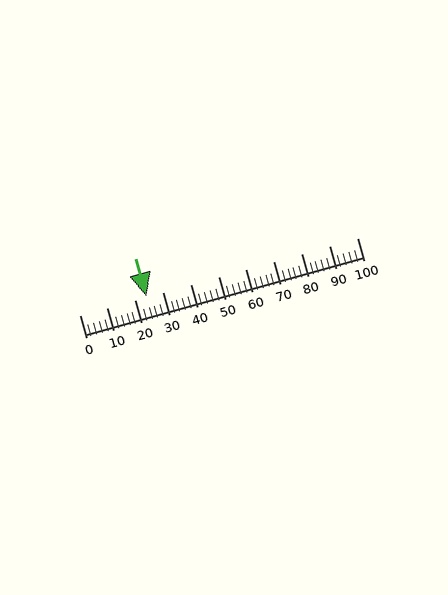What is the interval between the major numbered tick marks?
The major tick marks are spaced 10 units apart.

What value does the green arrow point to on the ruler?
The green arrow points to approximately 24.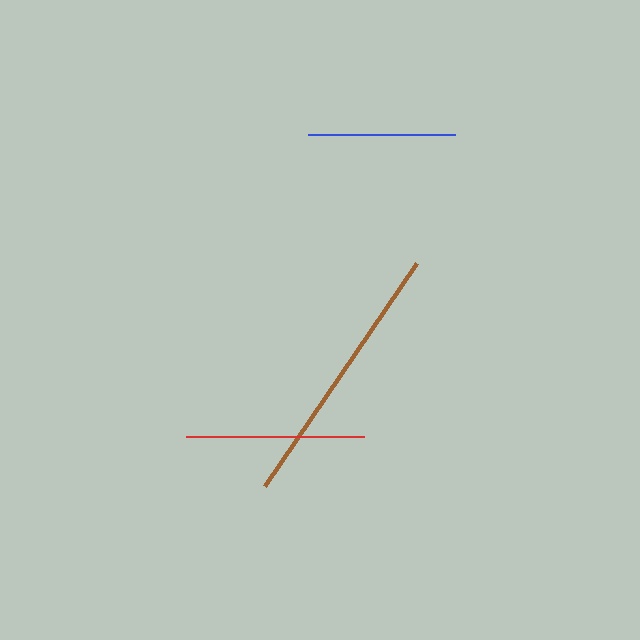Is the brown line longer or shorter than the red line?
The brown line is longer than the red line.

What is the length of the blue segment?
The blue segment is approximately 147 pixels long.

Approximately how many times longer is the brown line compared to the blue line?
The brown line is approximately 1.8 times the length of the blue line.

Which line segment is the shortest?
The blue line is the shortest at approximately 147 pixels.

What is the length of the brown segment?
The brown segment is approximately 270 pixels long.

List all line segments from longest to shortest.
From longest to shortest: brown, red, blue.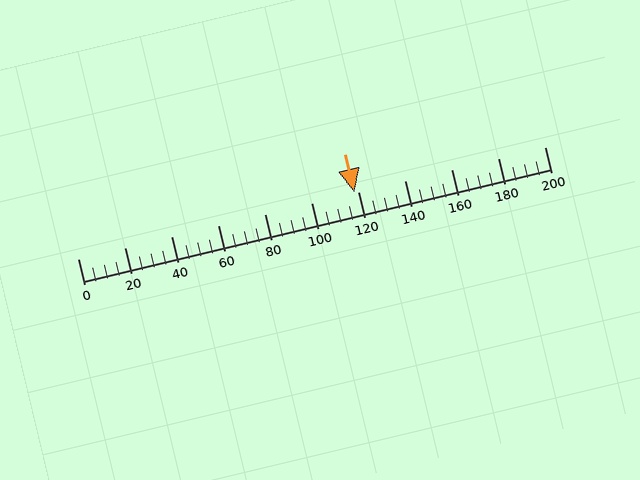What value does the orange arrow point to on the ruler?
The orange arrow points to approximately 118.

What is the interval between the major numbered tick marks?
The major tick marks are spaced 20 units apart.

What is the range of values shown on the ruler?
The ruler shows values from 0 to 200.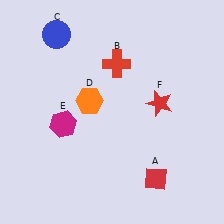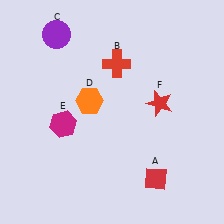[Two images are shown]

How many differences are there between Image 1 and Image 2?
There is 1 difference between the two images.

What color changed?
The circle (C) changed from blue in Image 1 to purple in Image 2.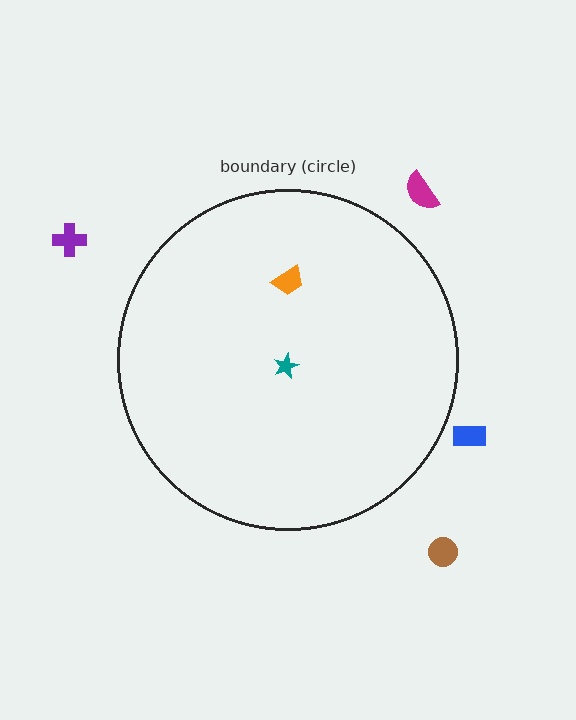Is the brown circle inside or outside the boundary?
Outside.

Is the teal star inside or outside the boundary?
Inside.